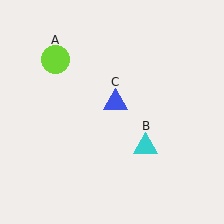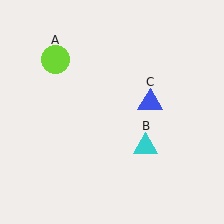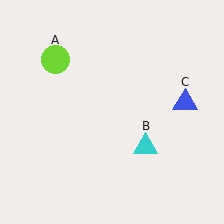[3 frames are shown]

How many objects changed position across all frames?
1 object changed position: blue triangle (object C).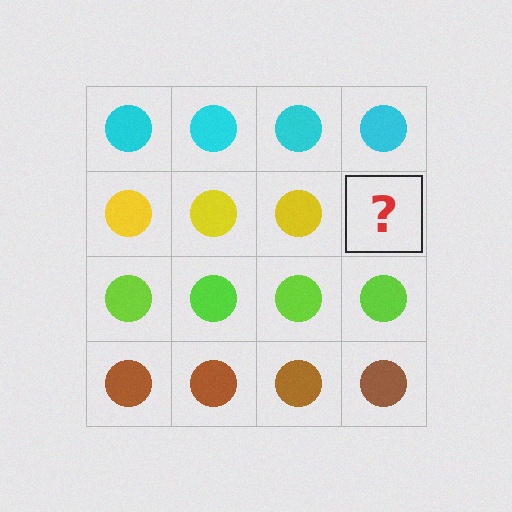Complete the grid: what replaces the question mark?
The question mark should be replaced with a yellow circle.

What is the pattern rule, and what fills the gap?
The rule is that each row has a consistent color. The gap should be filled with a yellow circle.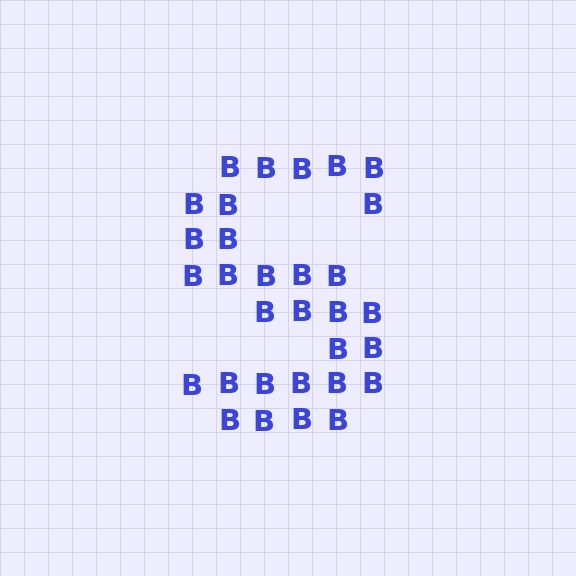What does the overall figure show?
The overall figure shows the letter S.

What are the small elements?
The small elements are letter B's.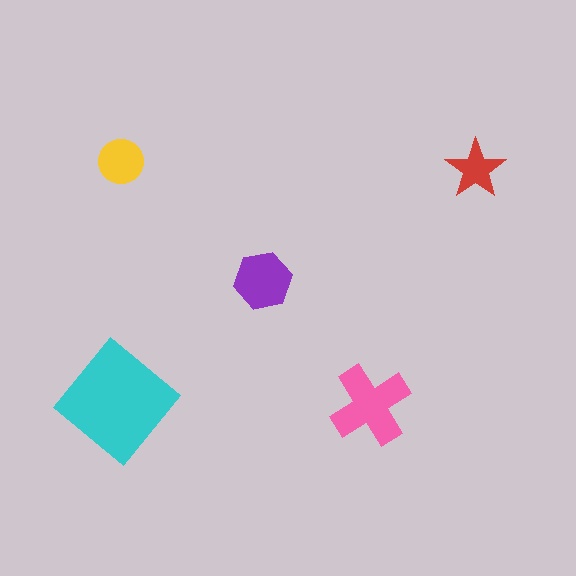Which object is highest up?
The yellow circle is topmost.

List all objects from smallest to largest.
The red star, the yellow circle, the purple hexagon, the pink cross, the cyan diamond.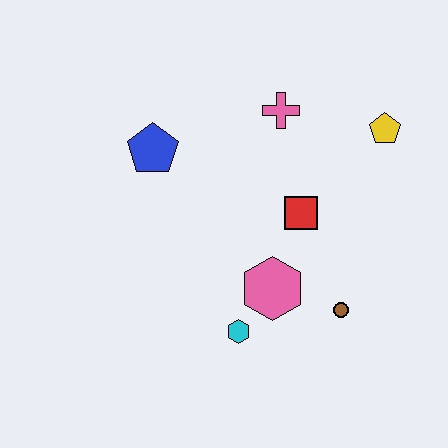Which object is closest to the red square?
The pink hexagon is closest to the red square.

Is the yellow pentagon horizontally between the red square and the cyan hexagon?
No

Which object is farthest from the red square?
The blue pentagon is farthest from the red square.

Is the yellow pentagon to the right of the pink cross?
Yes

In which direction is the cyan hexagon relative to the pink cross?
The cyan hexagon is below the pink cross.